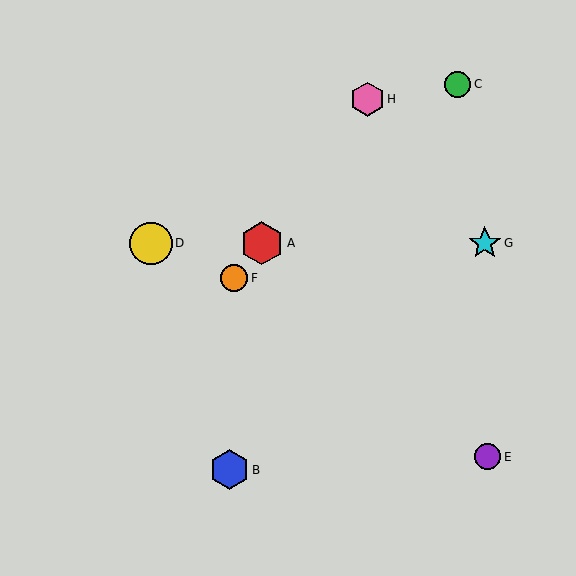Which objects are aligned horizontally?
Objects A, D, G are aligned horizontally.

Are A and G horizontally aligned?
Yes, both are at y≈243.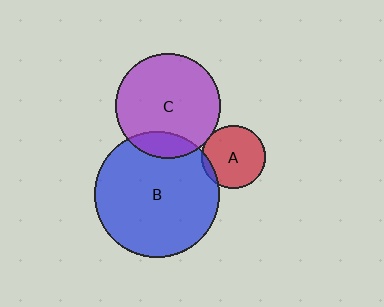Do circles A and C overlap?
Yes.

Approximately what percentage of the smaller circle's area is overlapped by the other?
Approximately 5%.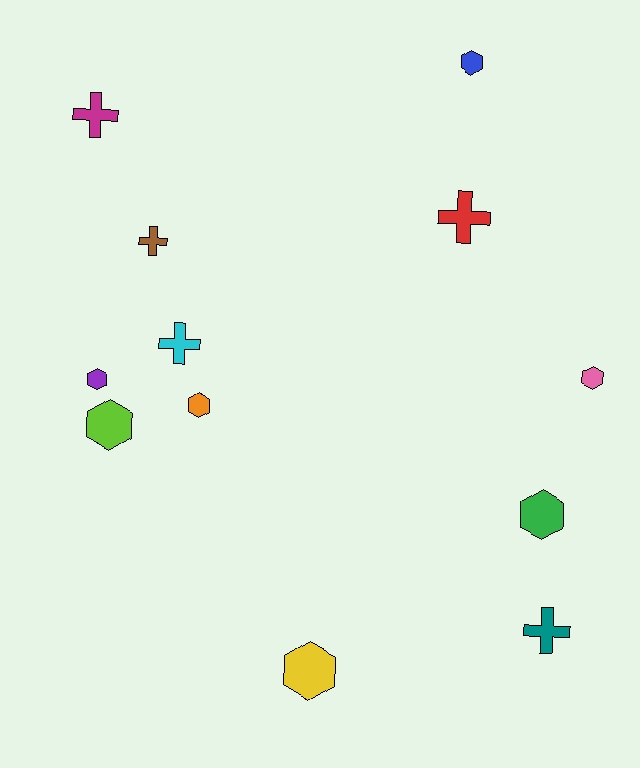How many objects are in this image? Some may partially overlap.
There are 12 objects.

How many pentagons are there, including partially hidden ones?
There are no pentagons.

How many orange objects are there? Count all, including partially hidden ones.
There is 1 orange object.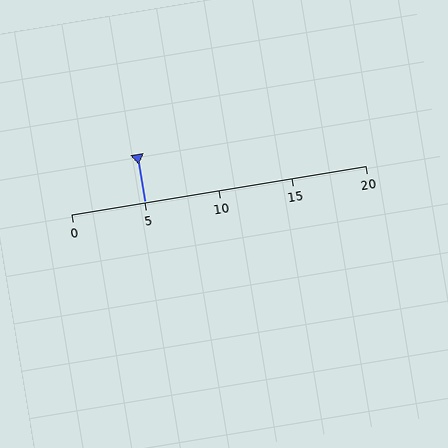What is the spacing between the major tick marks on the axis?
The major ticks are spaced 5 apart.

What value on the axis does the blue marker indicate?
The marker indicates approximately 5.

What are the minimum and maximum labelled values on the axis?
The axis runs from 0 to 20.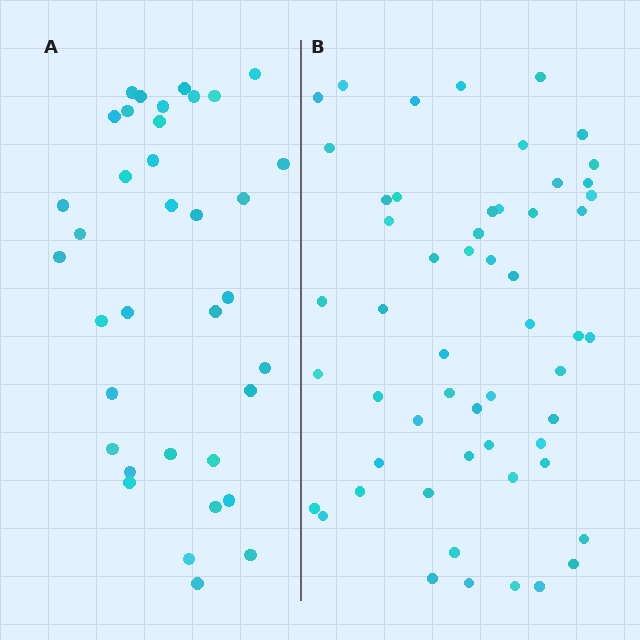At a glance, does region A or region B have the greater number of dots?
Region B (the right region) has more dots.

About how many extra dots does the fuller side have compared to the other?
Region B has approximately 20 more dots than region A.